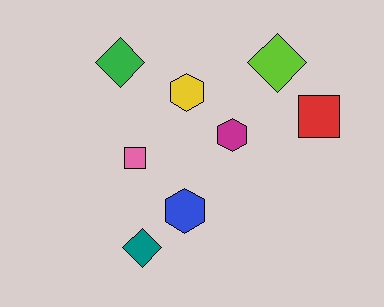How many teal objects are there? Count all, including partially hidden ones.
There is 1 teal object.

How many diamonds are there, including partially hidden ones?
There are 3 diamonds.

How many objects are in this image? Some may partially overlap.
There are 8 objects.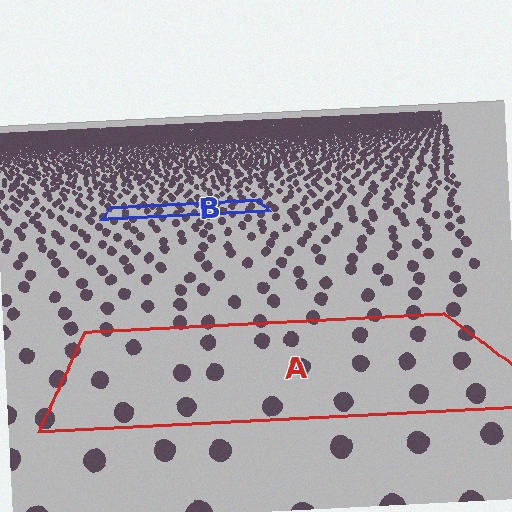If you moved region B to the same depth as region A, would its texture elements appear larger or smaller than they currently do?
They would appear larger. At a closer depth, the same texture elements are projected at a bigger on-screen size.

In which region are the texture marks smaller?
The texture marks are smaller in region B, because it is farther away.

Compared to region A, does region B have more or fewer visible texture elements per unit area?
Region B has more texture elements per unit area — they are packed more densely because it is farther away.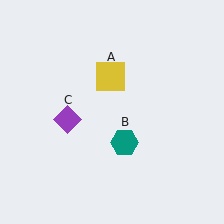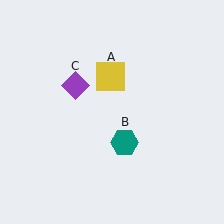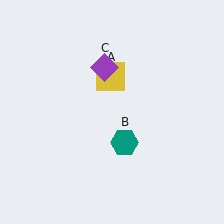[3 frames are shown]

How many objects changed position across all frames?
1 object changed position: purple diamond (object C).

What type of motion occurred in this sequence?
The purple diamond (object C) rotated clockwise around the center of the scene.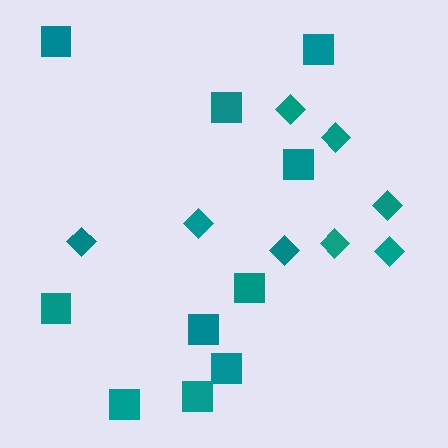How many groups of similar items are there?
There are 2 groups: one group of diamonds (8) and one group of squares (10).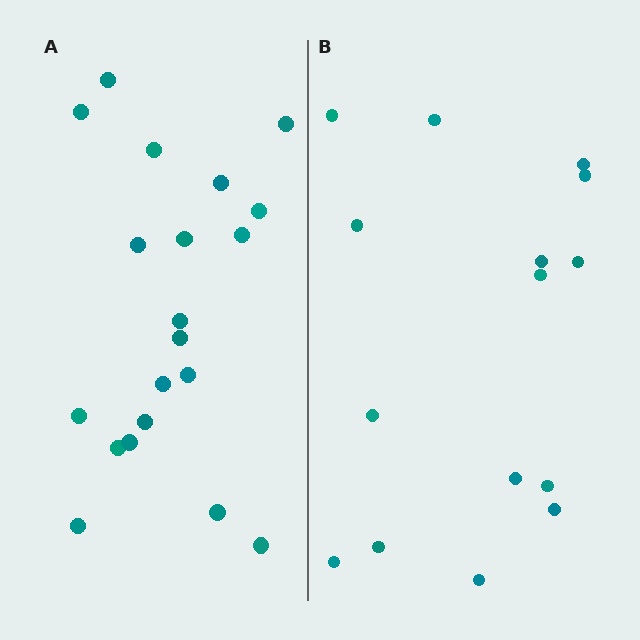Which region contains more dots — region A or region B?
Region A (the left region) has more dots.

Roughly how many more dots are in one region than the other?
Region A has about 5 more dots than region B.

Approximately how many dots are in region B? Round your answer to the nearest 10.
About 20 dots. (The exact count is 15, which rounds to 20.)